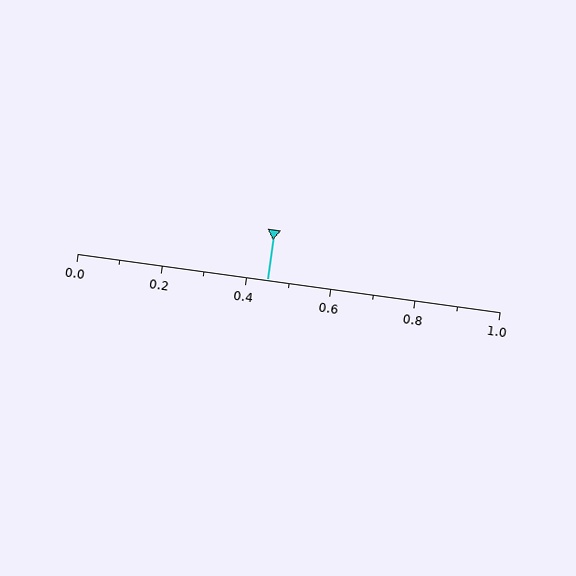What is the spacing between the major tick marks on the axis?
The major ticks are spaced 0.2 apart.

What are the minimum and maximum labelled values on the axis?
The axis runs from 0.0 to 1.0.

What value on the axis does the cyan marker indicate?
The marker indicates approximately 0.45.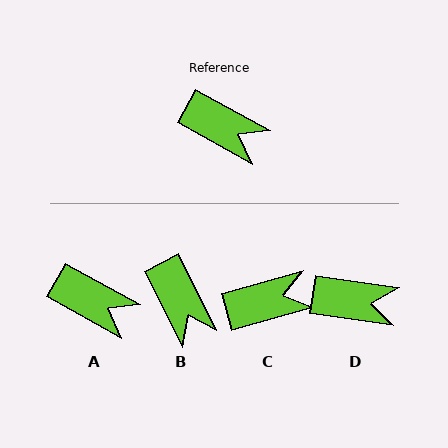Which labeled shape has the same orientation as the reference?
A.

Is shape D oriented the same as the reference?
No, it is off by about 20 degrees.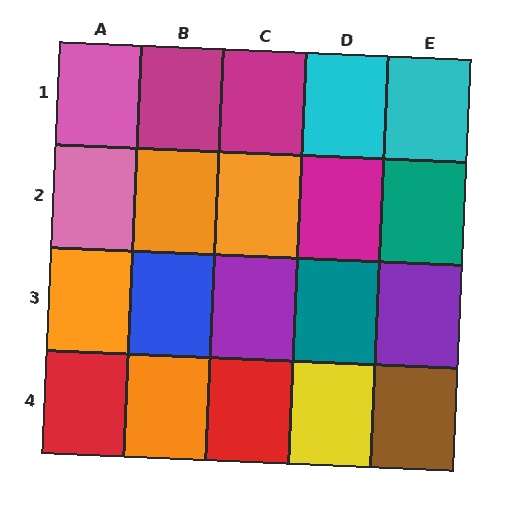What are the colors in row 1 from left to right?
Pink, magenta, magenta, cyan, cyan.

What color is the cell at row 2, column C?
Orange.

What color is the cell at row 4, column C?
Red.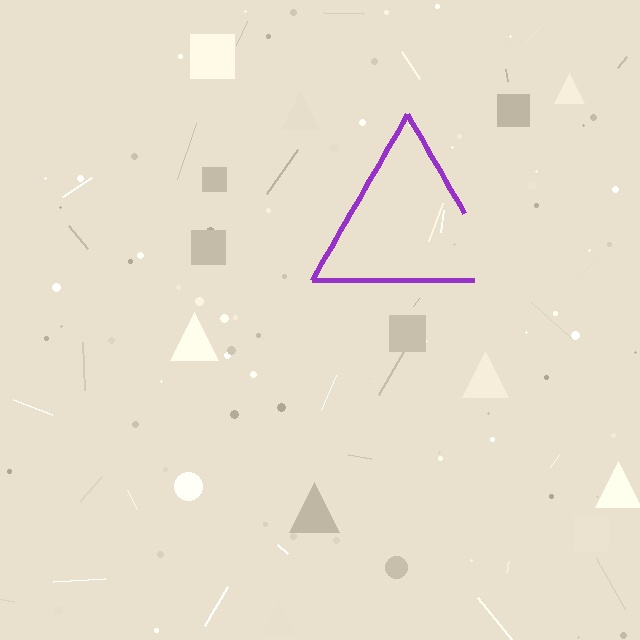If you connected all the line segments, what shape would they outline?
They would outline a triangle.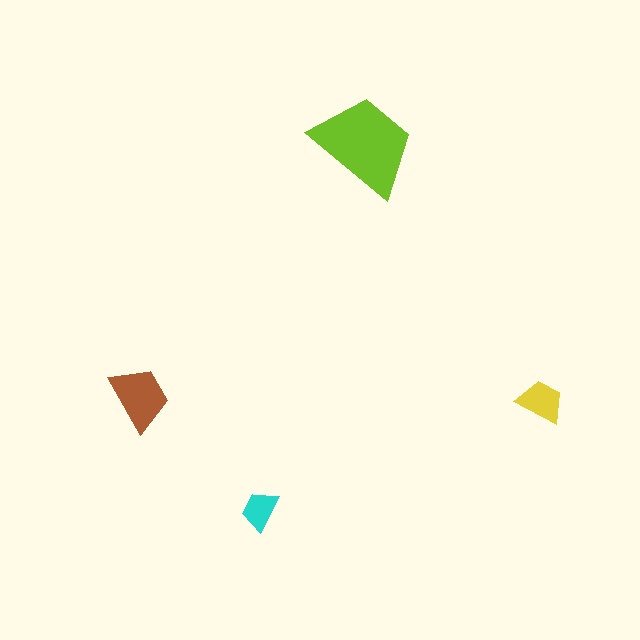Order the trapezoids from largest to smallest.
the lime one, the brown one, the yellow one, the cyan one.